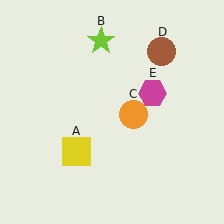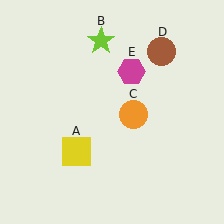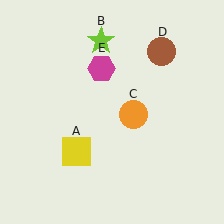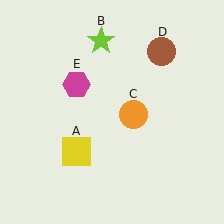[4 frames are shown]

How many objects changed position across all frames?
1 object changed position: magenta hexagon (object E).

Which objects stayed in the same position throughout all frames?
Yellow square (object A) and lime star (object B) and orange circle (object C) and brown circle (object D) remained stationary.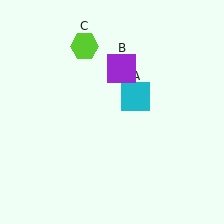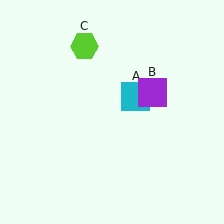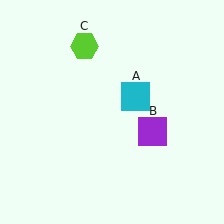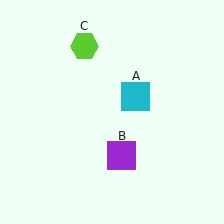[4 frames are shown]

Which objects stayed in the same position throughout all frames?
Cyan square (object A) and lime hexagon (object C) remained stationary.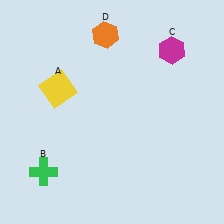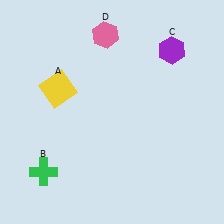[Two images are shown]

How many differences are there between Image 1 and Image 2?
There are 2 differences between the two images.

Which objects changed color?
C changed from magenta to purple. D changed from orange to pink.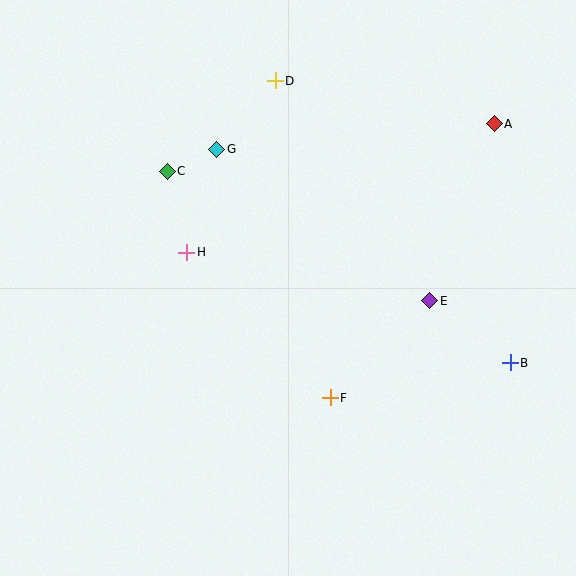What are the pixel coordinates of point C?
Point C is at (167, 171).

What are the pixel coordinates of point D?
Point D is at (275, 81).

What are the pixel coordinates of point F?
Point F is at (330, 398).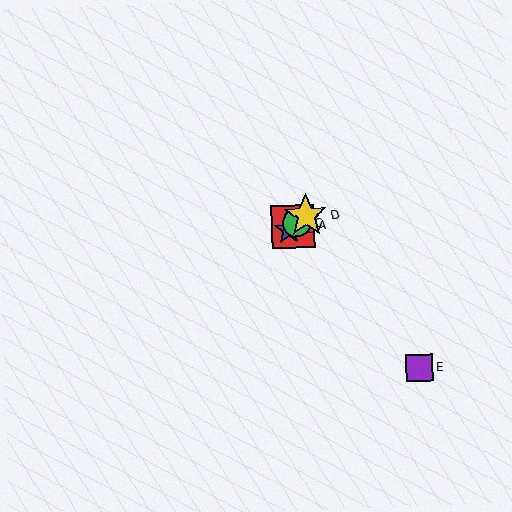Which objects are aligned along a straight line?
Objects A, B, C, D are aligned along a straight line.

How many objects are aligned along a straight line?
4 objects (A, B, C, D) are aligned along a straight line.